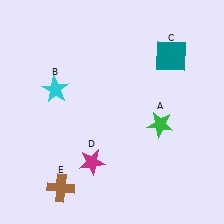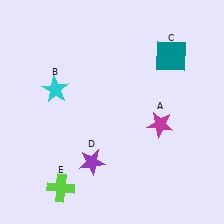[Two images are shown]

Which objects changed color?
A changed from green to magenta. D changed from magenta to purple. E changed from brown to lime.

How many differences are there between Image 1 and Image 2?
There are 3 differences between the two images.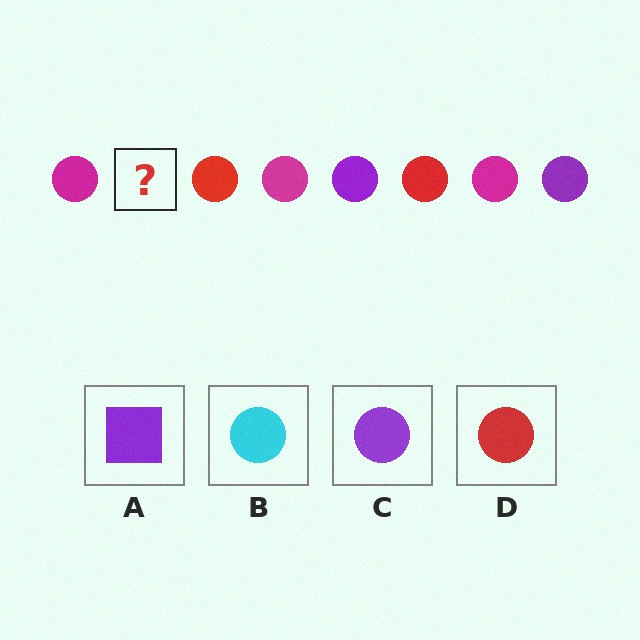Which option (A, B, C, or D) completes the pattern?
C.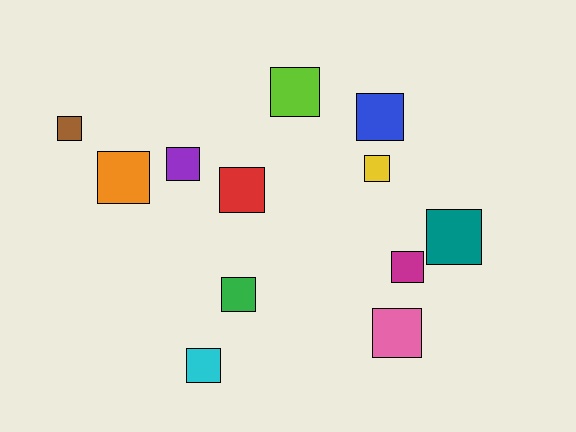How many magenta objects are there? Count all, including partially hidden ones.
There is 1 magenta object.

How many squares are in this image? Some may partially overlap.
There are 12 squares.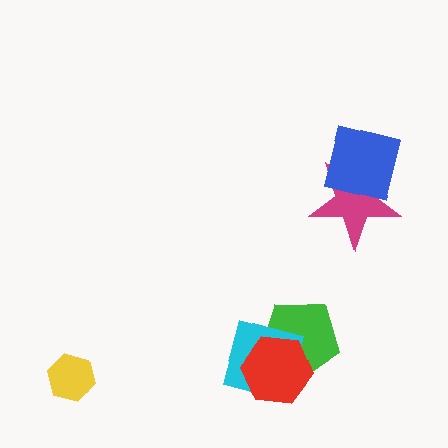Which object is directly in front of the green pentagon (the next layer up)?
The cyan diamond is directly in front of the green pentagon.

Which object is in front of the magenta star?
The blue square is in front of the magenta star.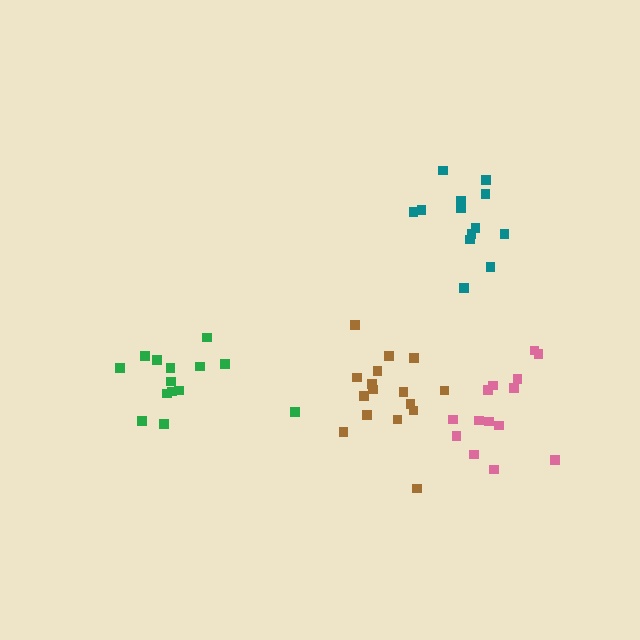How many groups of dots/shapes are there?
There are 4 groups.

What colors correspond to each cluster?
The clusters are colored: teal, pink, brown, green.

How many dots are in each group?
Group 1: 13 dots, Group 2: 14 dots, Group 3: 16 dots, Group 4: 14 dots (57 total).